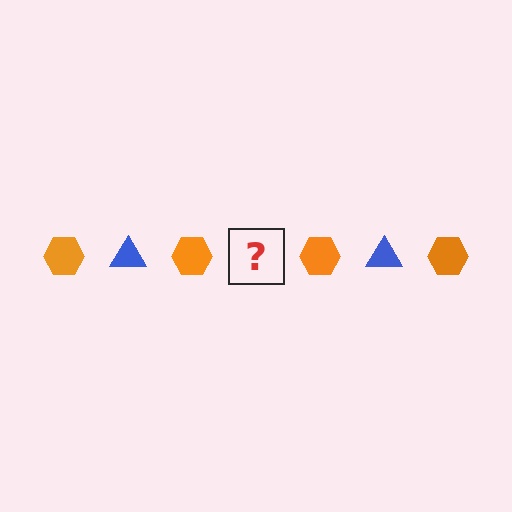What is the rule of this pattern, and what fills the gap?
The rule is that the pattern alternates between orange hexagon and blue triangle. The gap should be filled with a blue triangle.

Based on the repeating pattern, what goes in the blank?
The blank should be a blue triangle.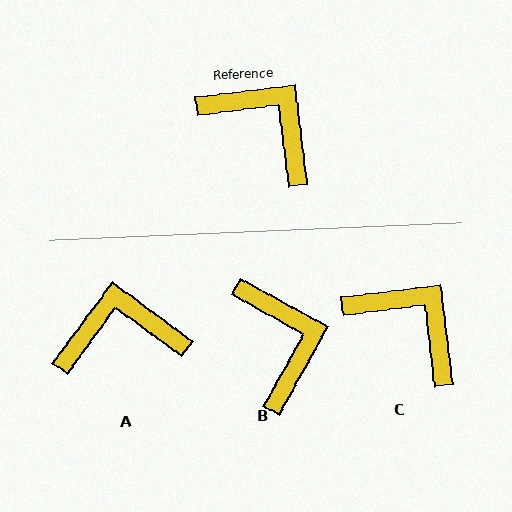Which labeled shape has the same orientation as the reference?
C.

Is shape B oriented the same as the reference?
No, it is off by about 36 degrees.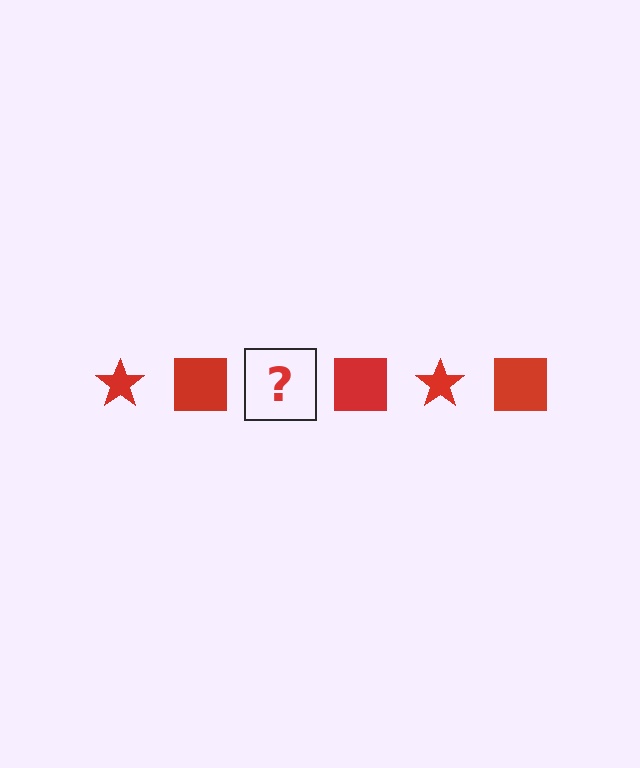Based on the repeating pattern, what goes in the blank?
The blank should be a red star.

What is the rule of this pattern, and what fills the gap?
The rule is that the pattern cycles through star, square shapes in red. The gap should be filled with a red star.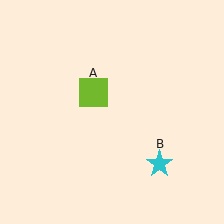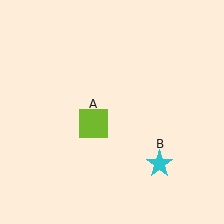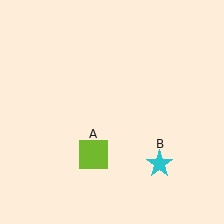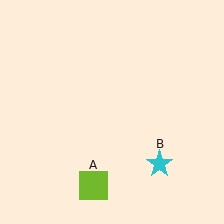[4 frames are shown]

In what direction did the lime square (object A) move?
The lime square (object A) moved down.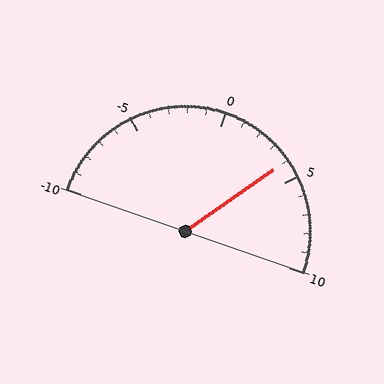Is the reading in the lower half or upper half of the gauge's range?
The reading is in the upper half of the range (-10 to 10).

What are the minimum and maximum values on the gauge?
The gauge ranges from -10 to 10.